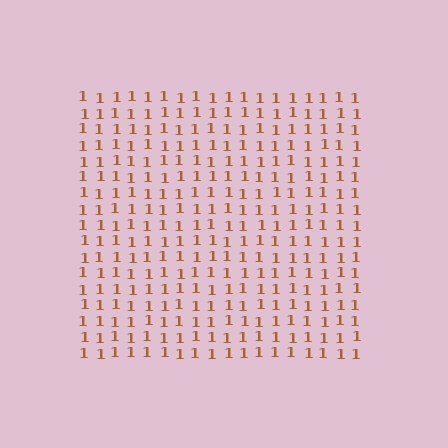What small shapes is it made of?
It is made of small digit 1's.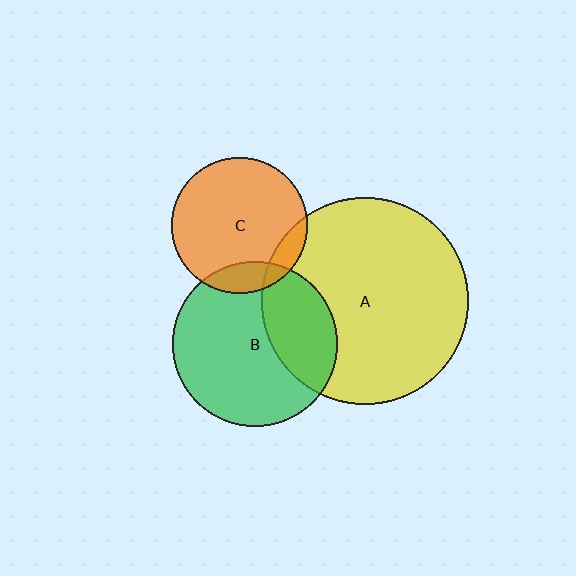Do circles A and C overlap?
Yes.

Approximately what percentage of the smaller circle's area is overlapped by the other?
Approximately 10%.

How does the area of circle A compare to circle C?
Approximately 2.4 times.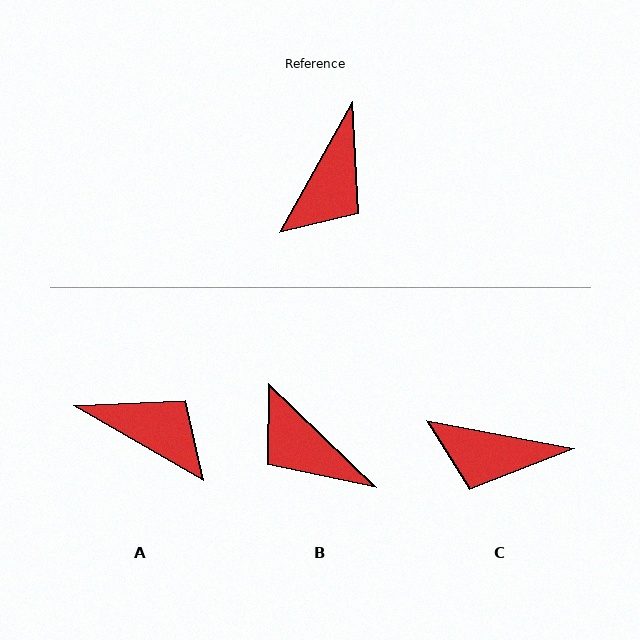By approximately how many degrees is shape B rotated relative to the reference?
Approximately 105 degrees clockwise.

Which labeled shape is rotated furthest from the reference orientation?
B, about 105 degrees away.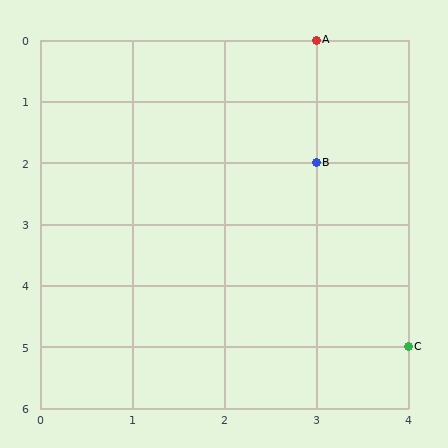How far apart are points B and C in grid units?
Points B and C are 1 column and 3 rows apart (about 3.2 grid units diagonally).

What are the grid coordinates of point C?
Point C is at grid coordinates (4, 5).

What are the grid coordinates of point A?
Point A is at grid coordinates (3, 0).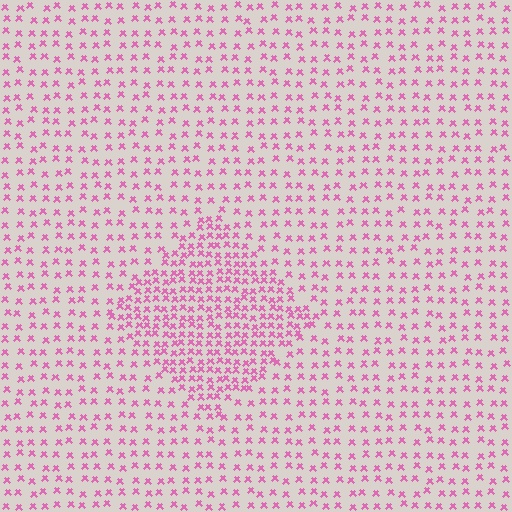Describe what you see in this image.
The image contains small pink elements arranged at two different densities. A diamond-shaped region is visible where the elements are more densely packed than the surrounding area.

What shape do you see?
I see a diamond.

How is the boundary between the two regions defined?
The boundary is defined by a change in element density (approximately 2.1x ratio). All elements are the same color, size, and shape.